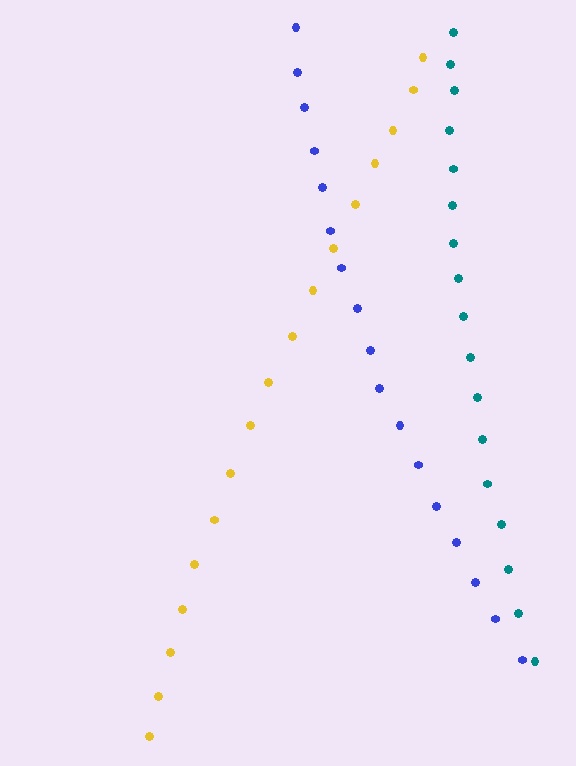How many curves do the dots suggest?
There are 3 distinct paths.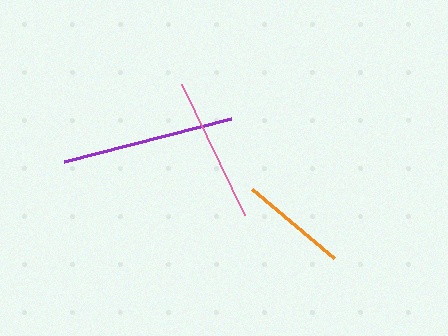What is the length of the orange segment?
The orange segment is approximately 107 pixels long.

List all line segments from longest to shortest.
From longest to shortest: purple, pink, orange.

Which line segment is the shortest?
The orange line is the shortest at approximately 107 pixels.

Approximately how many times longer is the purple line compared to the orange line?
The purple line is approximately 1.6 times the length of the orange line.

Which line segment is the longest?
The purple line is the longest at approximately 172 pixels.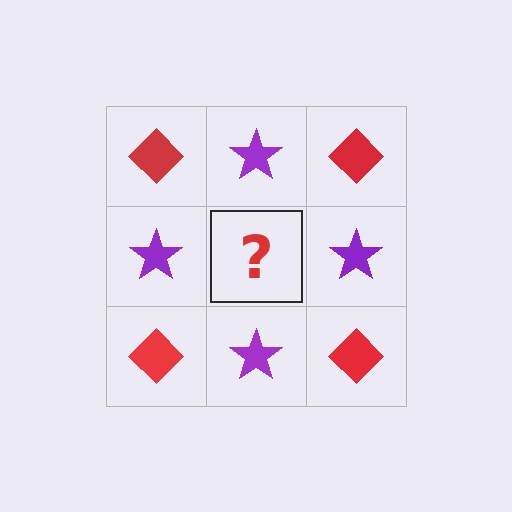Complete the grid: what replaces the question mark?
The question mark should be replaced with a red diamond.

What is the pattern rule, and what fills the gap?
The rule is that it alternates red diamond and purple star in a checkerboard pattern. The gap should be filled with a red diamond.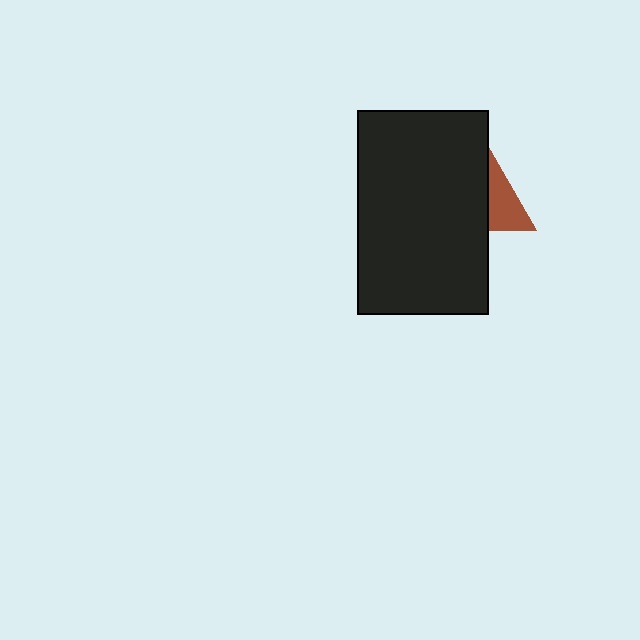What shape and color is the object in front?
The object in front is a black rectangle.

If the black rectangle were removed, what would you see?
You would see the complete brown triangle.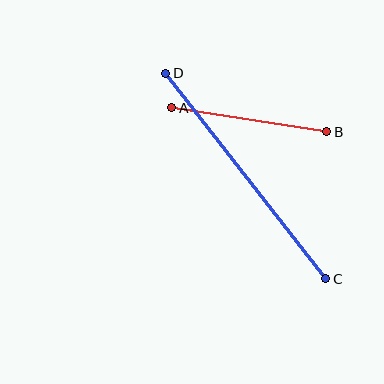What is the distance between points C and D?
The distance is approximately 261 pixels.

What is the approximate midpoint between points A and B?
The midpoint is at approximately (249, 120) pixels.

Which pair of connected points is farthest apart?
Points C and D are farthest apart.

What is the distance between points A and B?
The distance is approximately 157 pixels.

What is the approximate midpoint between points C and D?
The midpoint is at approximately (246, 176) pixels.